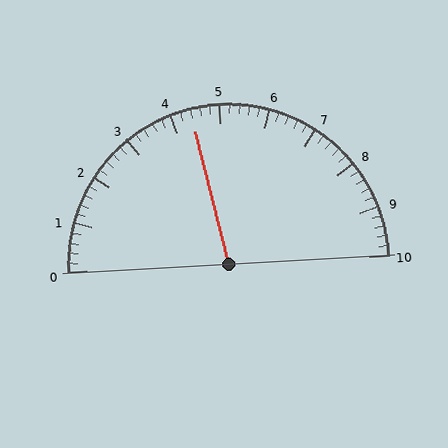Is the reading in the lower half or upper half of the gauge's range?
The reading is in the lower half of the range (0 to 10).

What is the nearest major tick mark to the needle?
The nearest major tick mark is 4.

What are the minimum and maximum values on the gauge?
The gauge ranges from 0 to 10.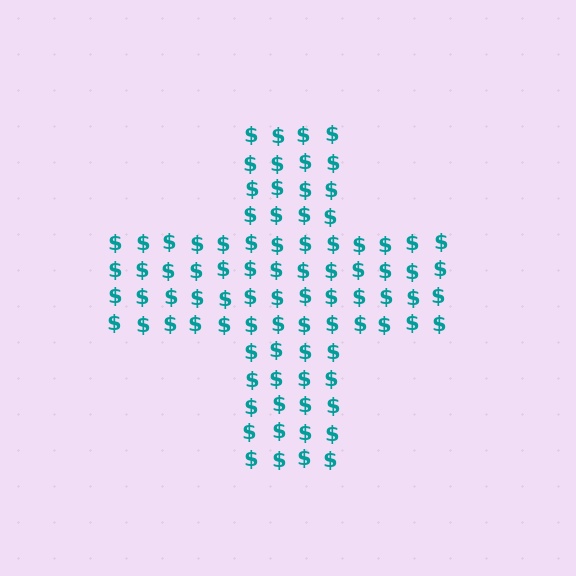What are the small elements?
The small elements are dollar signs.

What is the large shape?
The large shape is a cross.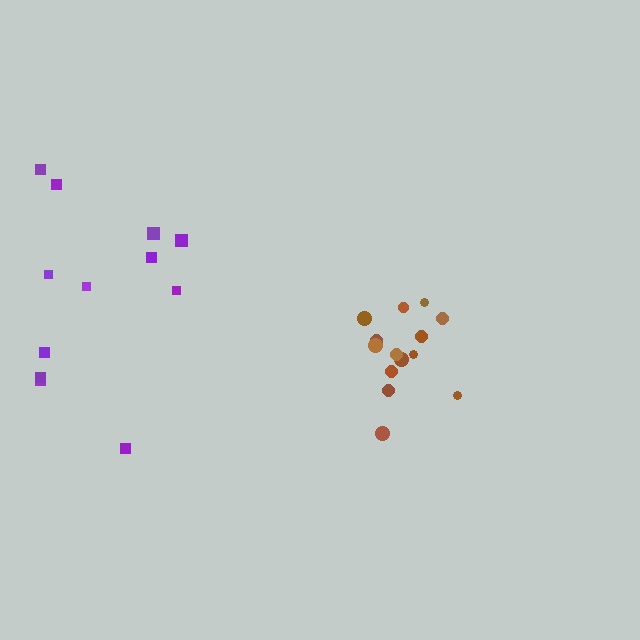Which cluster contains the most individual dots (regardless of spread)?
Brown (14).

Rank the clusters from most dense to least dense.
brown, purple.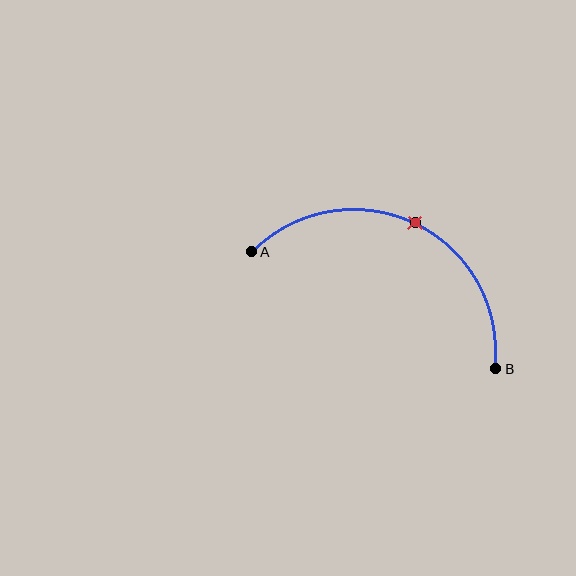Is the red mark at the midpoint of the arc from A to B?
Yes. The red mark lies on the arc at equal arc-length from both A and B — it is the arc midpoint.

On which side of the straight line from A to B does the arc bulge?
The arc bulges above the straight line connecting A and B.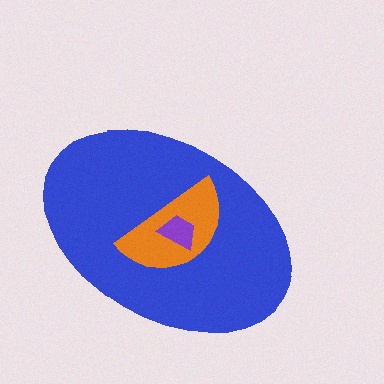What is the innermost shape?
The purple trapezoid.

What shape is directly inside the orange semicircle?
The purple trapezoid.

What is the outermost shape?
The blue ellipse.